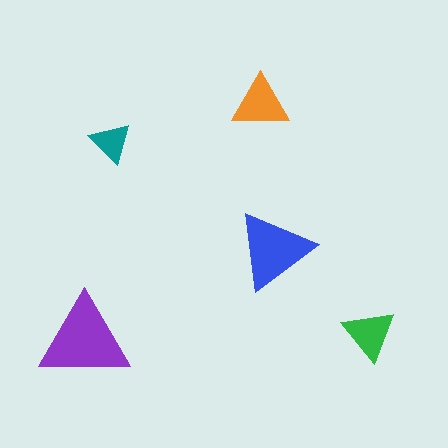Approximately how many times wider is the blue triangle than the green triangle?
About 1.5 times wider.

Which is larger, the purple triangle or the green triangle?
The purple one.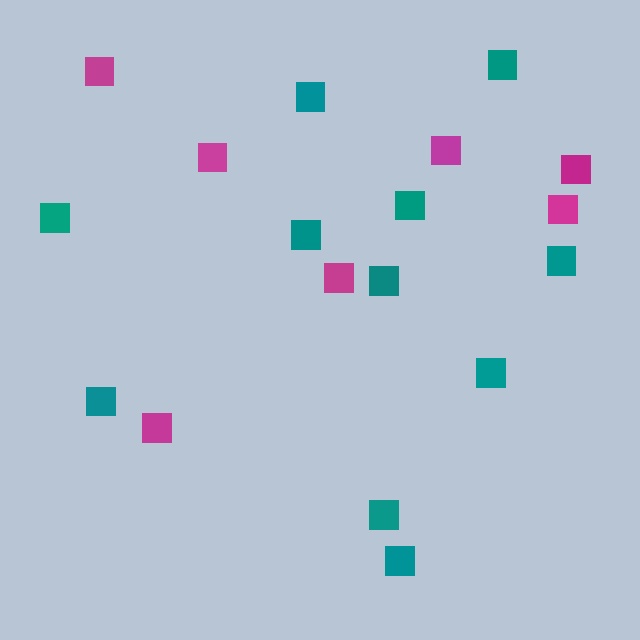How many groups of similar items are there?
There are 2 groups: one group of magenta squares (7) and one group of teal squares (11).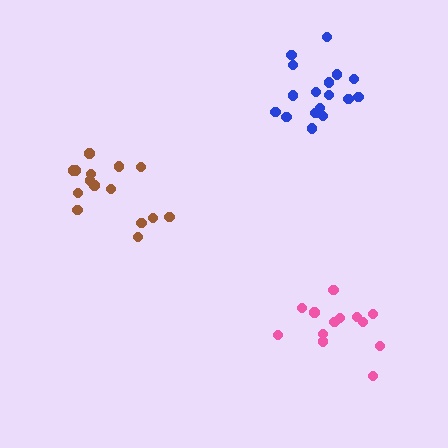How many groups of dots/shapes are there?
There are 3 groups.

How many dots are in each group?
Group 1: 15 dots, Group 2: 17 dots, Group 3: 13 dots (45 total).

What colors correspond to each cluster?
The clusters are colored: brown, blue, pink.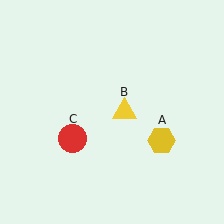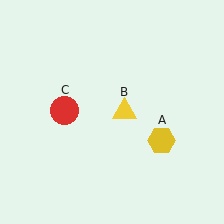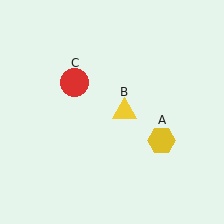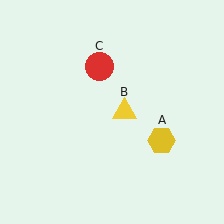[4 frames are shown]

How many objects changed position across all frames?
1 object changed position: red circle (object C).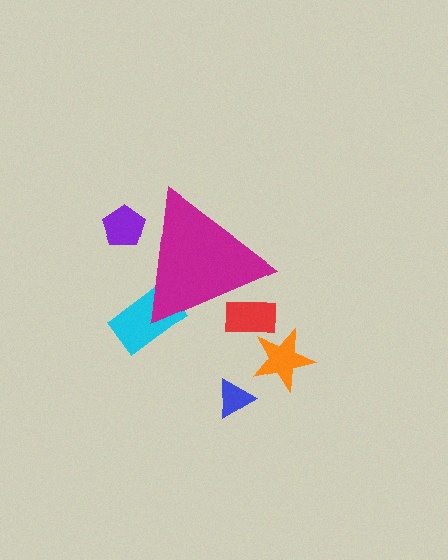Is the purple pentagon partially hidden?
Yes, the purple pentagon is partially hidden behind the magenta triangle.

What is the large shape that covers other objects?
A magenta triangle.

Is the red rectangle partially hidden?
Yes, the red rectangle is partially hidden behind the magenta triangle.